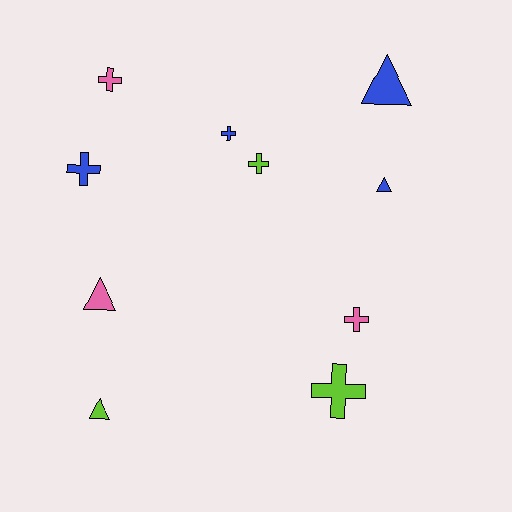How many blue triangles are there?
There are 2 blue triangles.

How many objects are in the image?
There are 10 objects.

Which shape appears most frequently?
Cross, with 6 objects.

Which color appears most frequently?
Blue, with 4 objects.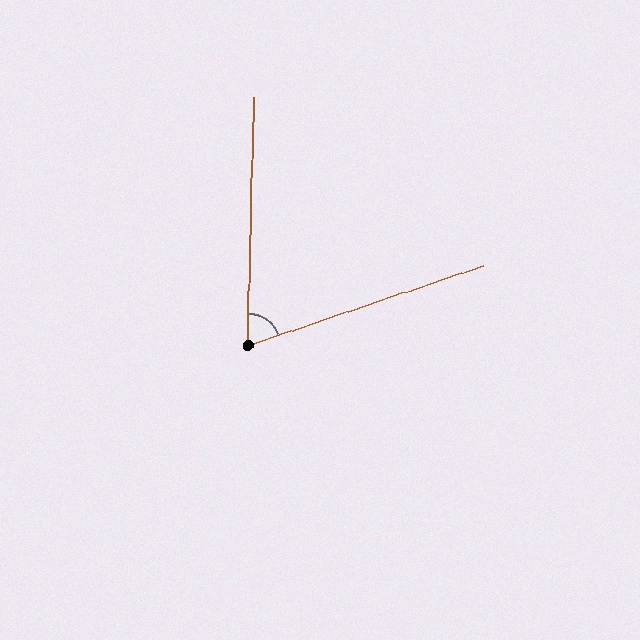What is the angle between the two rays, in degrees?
Approximately 70 degrees.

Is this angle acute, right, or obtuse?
It is acute.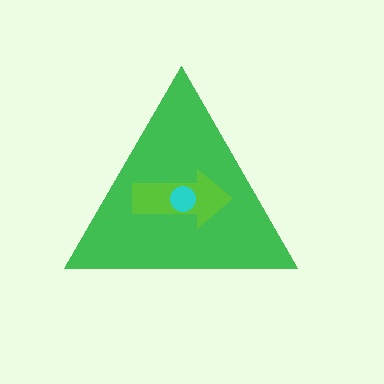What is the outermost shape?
The green triangle.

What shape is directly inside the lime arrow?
The cyan circle.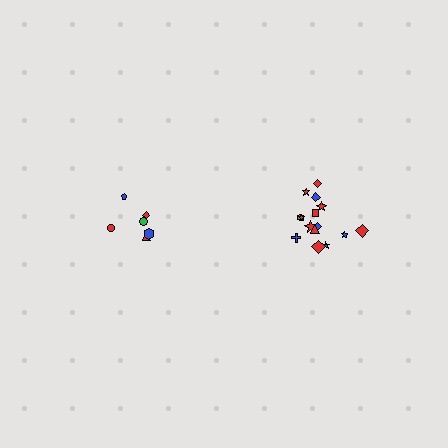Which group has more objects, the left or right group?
The right group.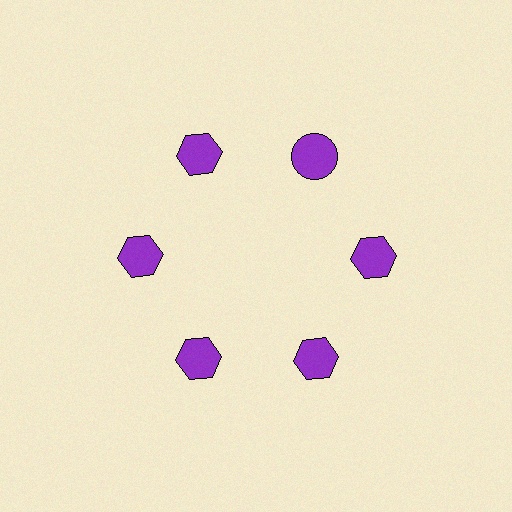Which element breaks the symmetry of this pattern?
The purple circle at roughly the 1 o'clock position breaks the symmetry. All other shapes are purple hexagons.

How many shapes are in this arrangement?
There are 6 shapes arranged in a ring pattern.